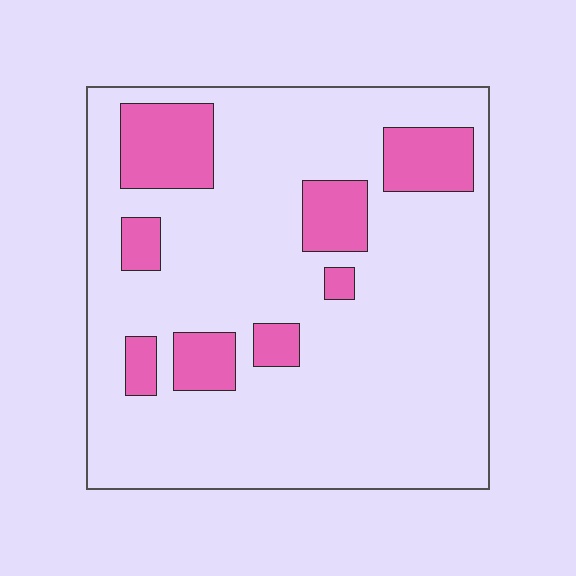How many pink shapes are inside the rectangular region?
8.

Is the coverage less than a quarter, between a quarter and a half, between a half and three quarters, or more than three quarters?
Less than a quarter.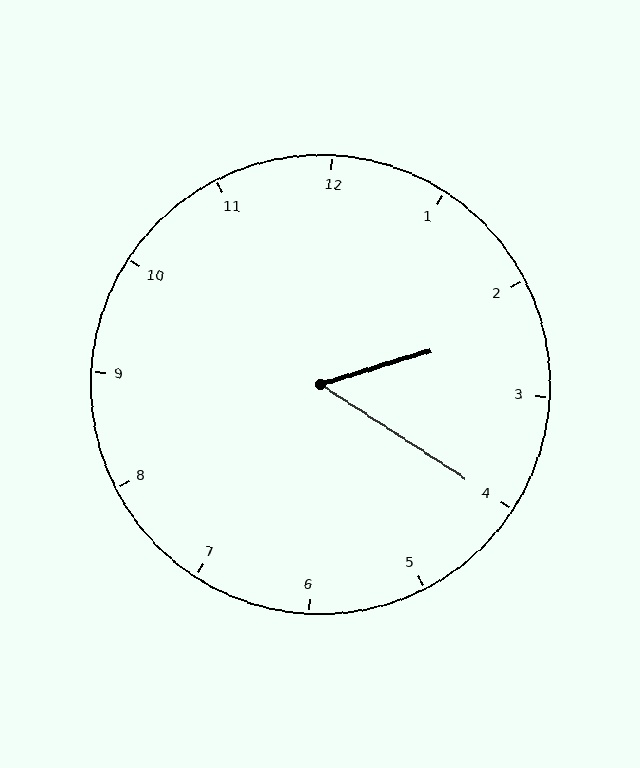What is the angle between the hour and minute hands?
Approximately 50 degrees.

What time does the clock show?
2:20.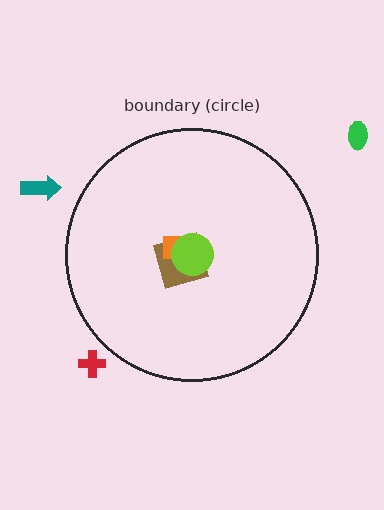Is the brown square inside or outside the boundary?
Inside.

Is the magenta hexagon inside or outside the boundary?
Inside.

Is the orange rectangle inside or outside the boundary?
Inside.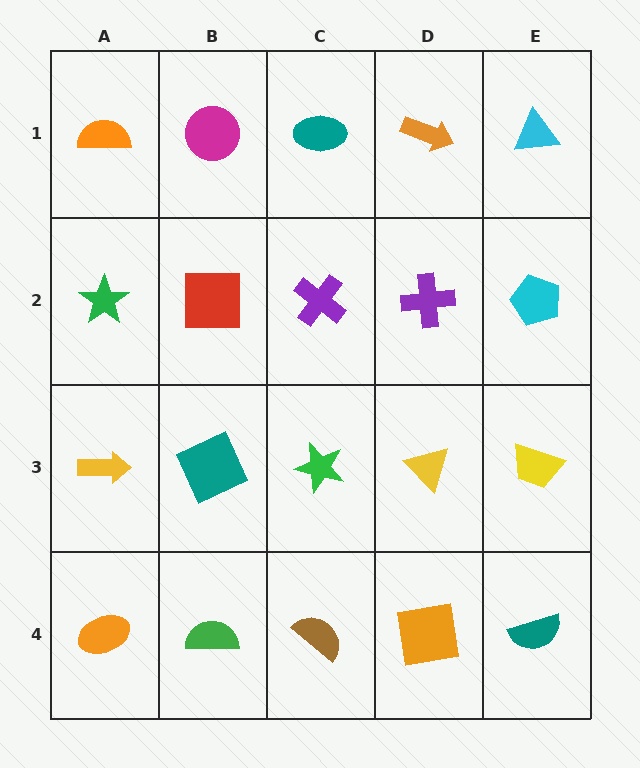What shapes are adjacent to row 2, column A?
An orange semicircle (row 1, column A), a yellow arrow (row 3, column A), a red square (row 2, column B).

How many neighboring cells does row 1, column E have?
2.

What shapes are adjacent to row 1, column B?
A red square (row 2, column B), an orange semicircle (row 1, column A), a teal ellipse (row 1, column C).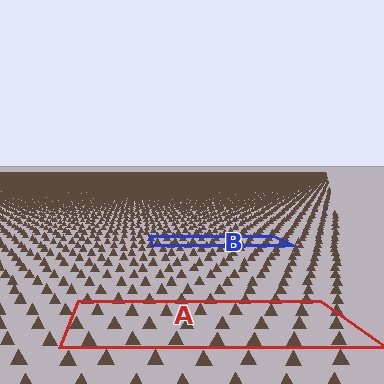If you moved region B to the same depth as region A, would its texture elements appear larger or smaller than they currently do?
They would appear larger. At a closer depth, the same texture elements are projected at a bigger on-screen size.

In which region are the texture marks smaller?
The texture marks are smaller in region B, because it is farther away.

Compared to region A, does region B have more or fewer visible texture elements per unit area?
Region B has more texture elements per unit area — they are packed more densely because it is farther away.